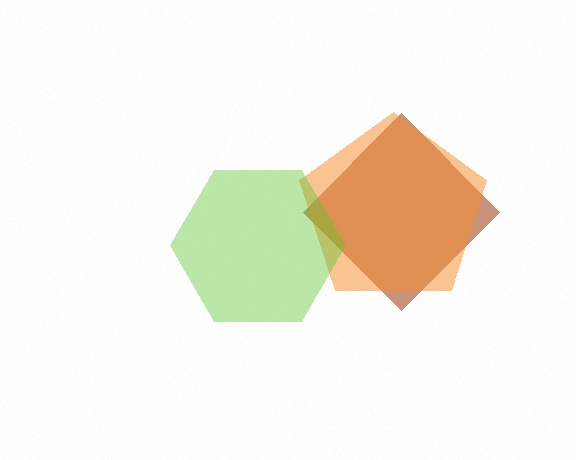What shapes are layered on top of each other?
The layered shapes are: a brown diamond, an orange pentagon, a lime hexagon.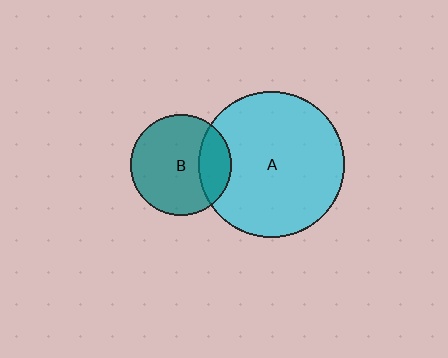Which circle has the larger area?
Circle A (cyan).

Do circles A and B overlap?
Yes.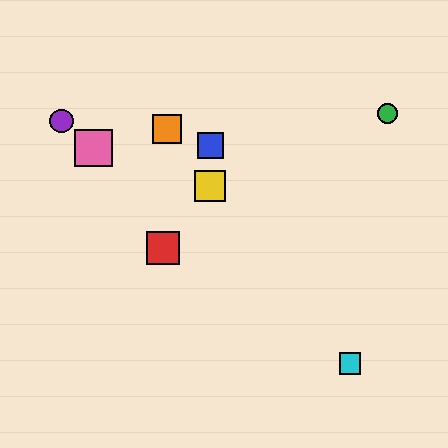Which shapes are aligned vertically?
The blue square, the yellow square are aligned vertically.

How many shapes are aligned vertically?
2 shapes (the blue square, the yellow square) are aligned vertically.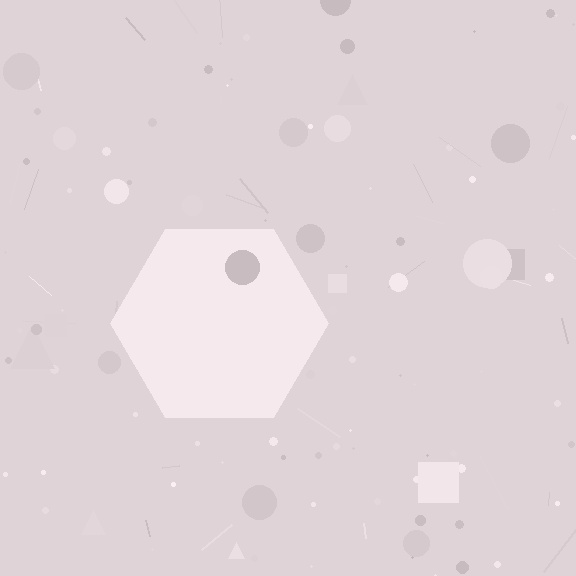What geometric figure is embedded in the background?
A hexagon is embedded in the background.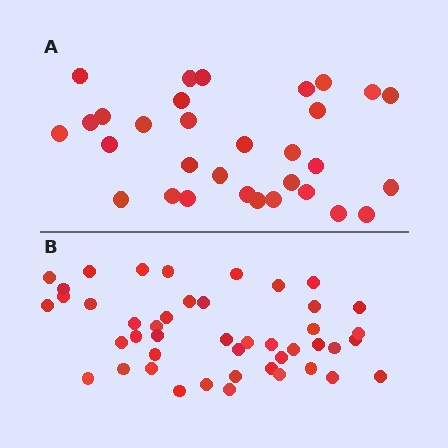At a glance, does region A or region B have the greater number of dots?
Region B (the bottom region) has more dots.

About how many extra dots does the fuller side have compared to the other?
Region B has approximately 15 more dots than region A.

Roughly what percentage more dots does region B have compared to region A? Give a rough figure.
About 45% more.